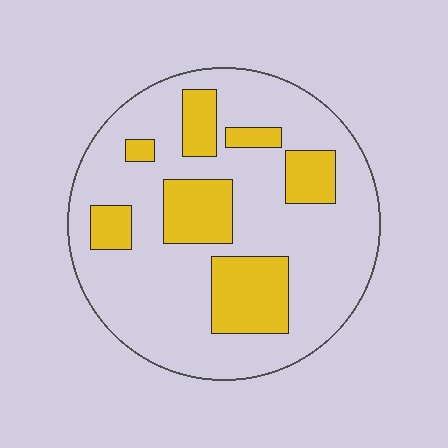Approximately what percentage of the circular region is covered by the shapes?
Approximately 25%.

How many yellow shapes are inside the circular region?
7.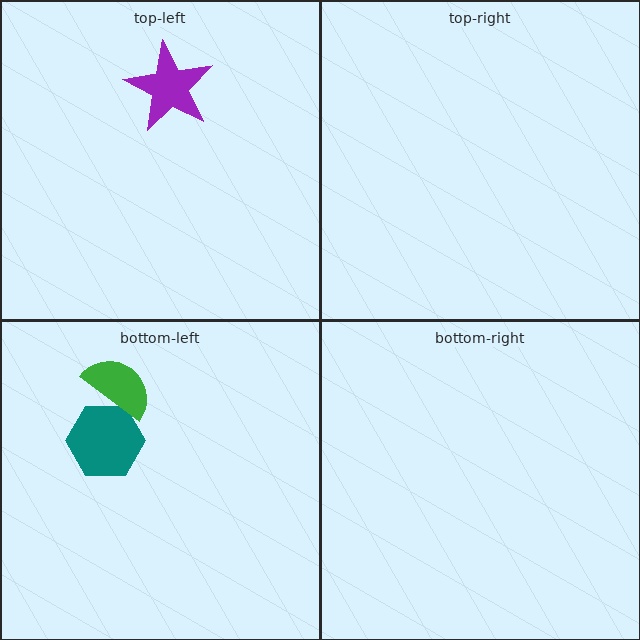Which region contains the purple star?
The top-left region.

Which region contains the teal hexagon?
The bottom-left region.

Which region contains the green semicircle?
The bottom-left region.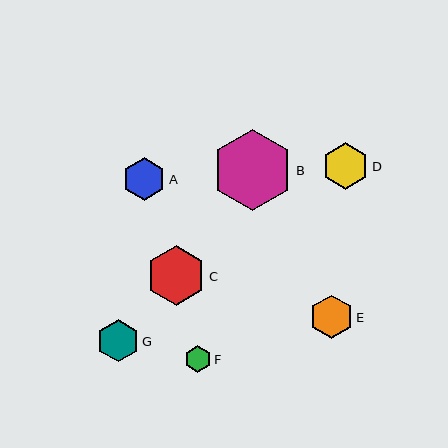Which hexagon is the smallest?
Hexagon F is the smallest with a size of approximately 27 pixels.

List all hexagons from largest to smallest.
From largest to smallest: B, C, D, E, A, G, F.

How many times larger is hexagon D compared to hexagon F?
Hexagon D is approximately 1.7 times the size of hexagon F.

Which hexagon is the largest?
Hexagon B is the largest with a size of approximately 81 pixels.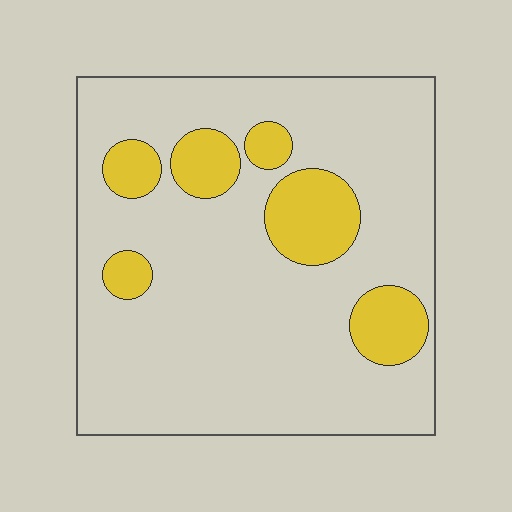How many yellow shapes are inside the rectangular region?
6.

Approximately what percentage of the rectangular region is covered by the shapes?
Approximately 20%.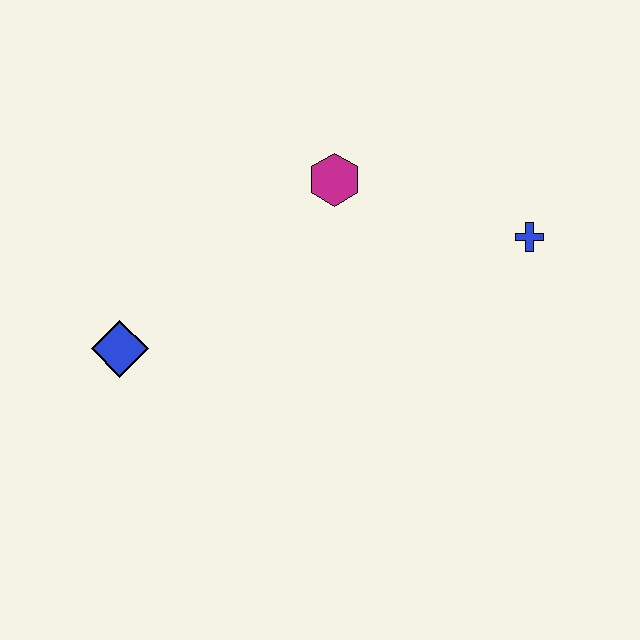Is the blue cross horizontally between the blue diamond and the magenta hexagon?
No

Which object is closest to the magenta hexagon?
The blue cross is closest to the magenta hexagon.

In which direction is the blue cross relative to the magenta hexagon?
The blue cross is to the right of the magenta hexagon.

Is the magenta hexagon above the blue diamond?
Yes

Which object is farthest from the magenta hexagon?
The blue diamond is farthest from the magenta hexagon.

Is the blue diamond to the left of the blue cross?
Yes